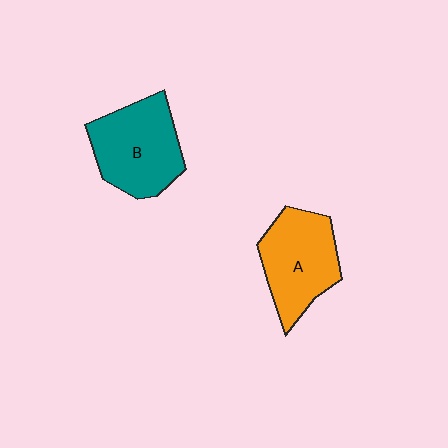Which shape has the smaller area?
Shape A (orange).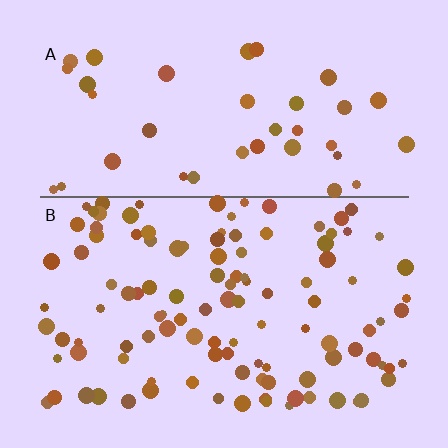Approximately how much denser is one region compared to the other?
Approximately 2.8× — region B over region A.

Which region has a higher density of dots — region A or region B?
B (the bottom).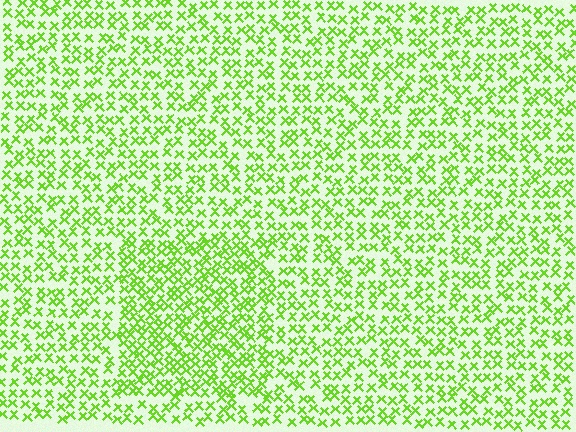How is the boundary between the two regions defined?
The boundary is defined by a change in element density (approximately 1.6x ratio). All elements are the same color, size, and shape.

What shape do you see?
I see a rectangle.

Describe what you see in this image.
The image contains small lime elements arranged at two different densities. A rectangle-shaped region is visible where the elements are more densely packed than the surrounding area.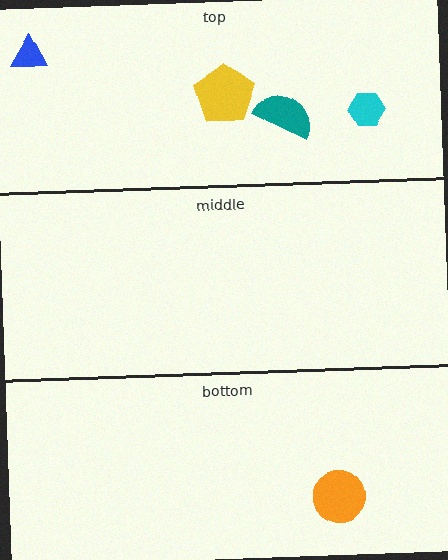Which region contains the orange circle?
The bottom region.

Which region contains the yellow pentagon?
The top region.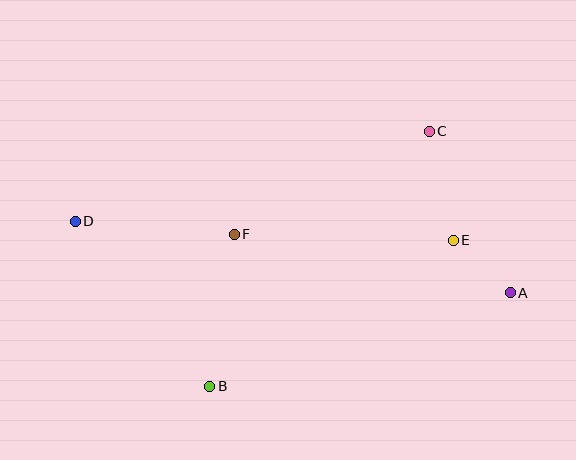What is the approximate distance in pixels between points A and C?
The distance between A and C is approximately 181 pixels.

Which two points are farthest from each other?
Points A and D are farthest from each other.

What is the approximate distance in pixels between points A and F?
The distance between A and F is approximately 282 pixels.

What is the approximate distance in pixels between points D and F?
The distance between D and F is approximately 159 pixels.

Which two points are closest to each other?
Points A and E are closest to each other.